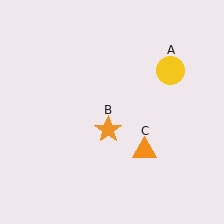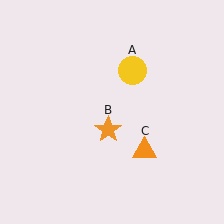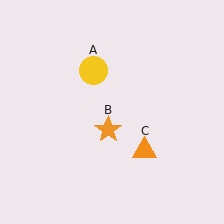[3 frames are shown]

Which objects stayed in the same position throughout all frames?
Orange star (object B) and orange triangle (object C) remained stationary.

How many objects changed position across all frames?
1 object changed position: yellow circle (object A).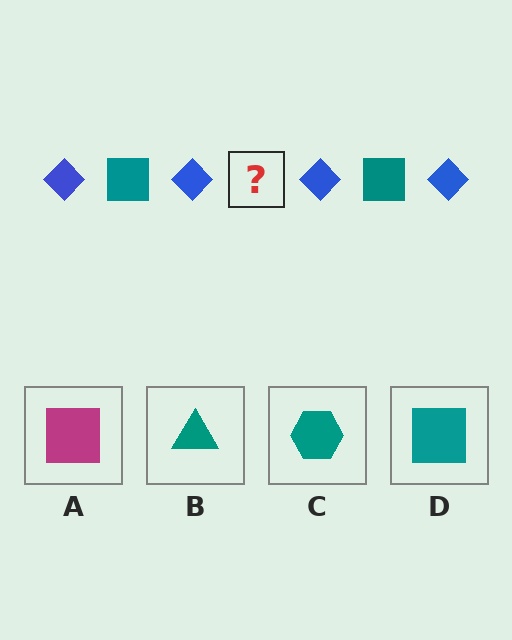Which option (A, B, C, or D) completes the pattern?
D.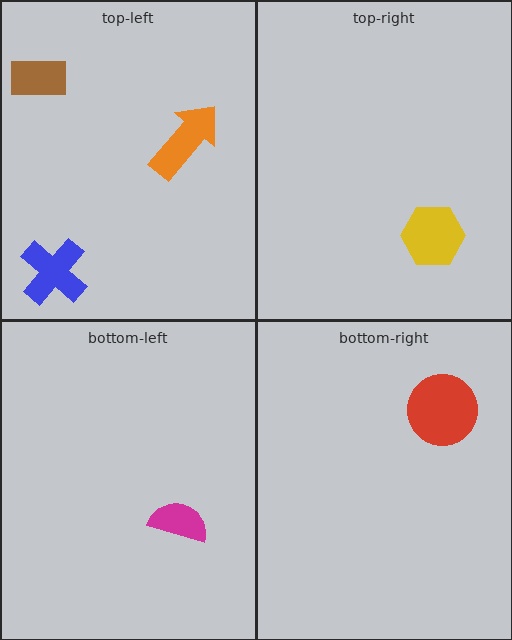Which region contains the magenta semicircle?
The bottom-left region.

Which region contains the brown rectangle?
The top-left region.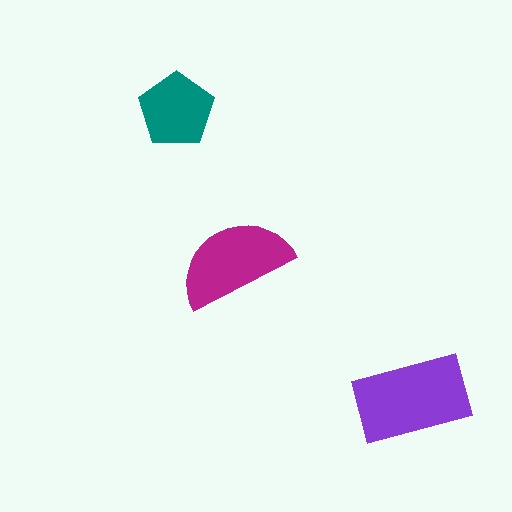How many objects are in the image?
There are 3 objects in the image.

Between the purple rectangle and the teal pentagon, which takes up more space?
The purple rectangle.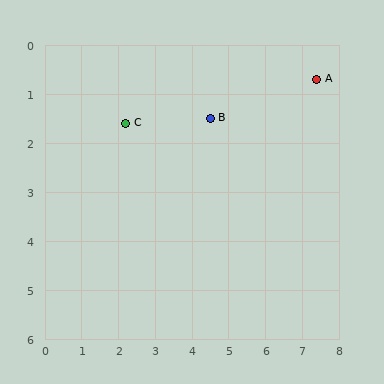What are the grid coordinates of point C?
Point C is at approximately (2.2, 1.6).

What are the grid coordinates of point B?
Point B is at approximately (4.5, 1.5).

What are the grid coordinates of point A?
Point A is at approximately (7.4, 0.7).